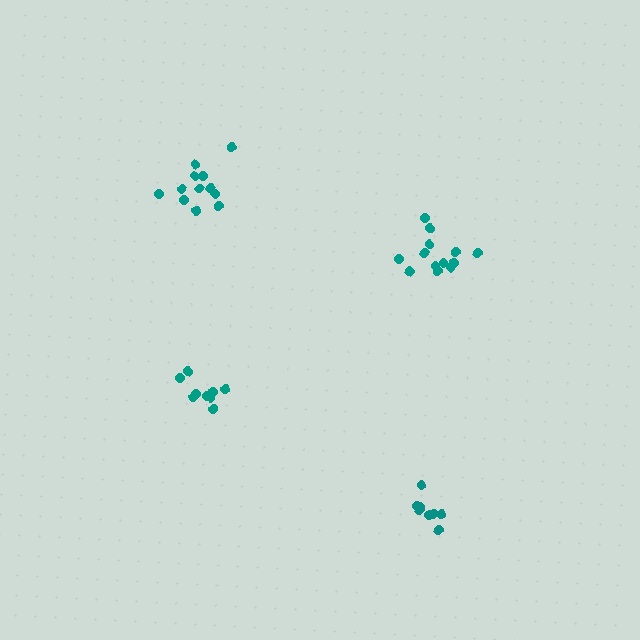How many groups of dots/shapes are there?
There are 4 groups.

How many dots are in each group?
Group 1: 8 dots, Group 2: 9 dots, Group 3: 13 dots, Group 4: 12 dots (42 total).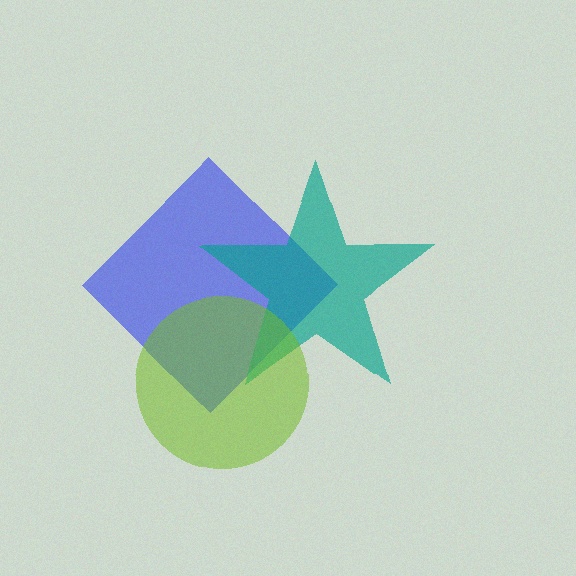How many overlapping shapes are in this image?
There are 3 overlapping shapes in the image.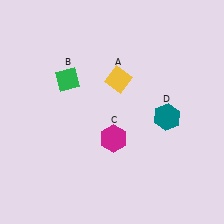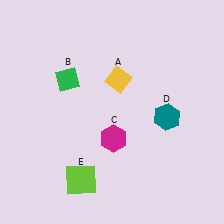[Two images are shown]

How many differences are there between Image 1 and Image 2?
There is 1 difference between the two images.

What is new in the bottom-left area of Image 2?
A lime square (E) was added in the bottom-left area of Image 2.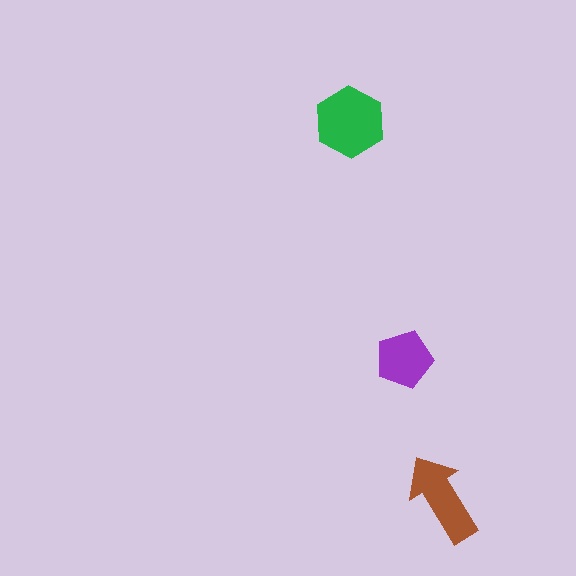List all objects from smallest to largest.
The purple pentagon, the brown arrow, the green hexagon.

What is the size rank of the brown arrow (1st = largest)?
2nd.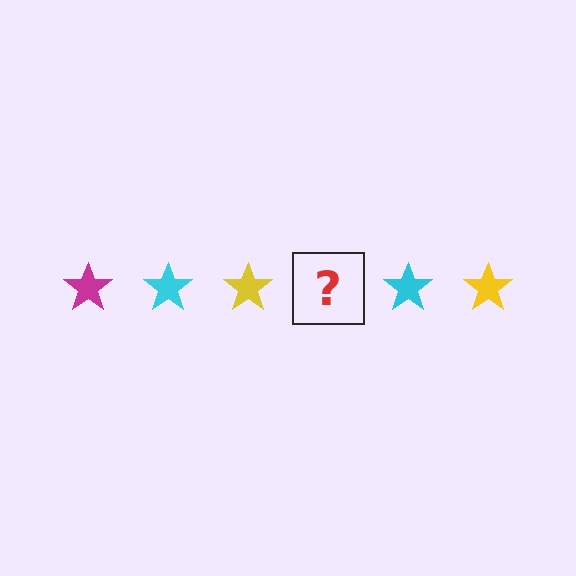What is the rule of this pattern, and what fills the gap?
The rule is that the pattern cycles through magenta, cyan, yellow stars. The gap should be filled with a magenta star.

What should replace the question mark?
The question mark should be replaced with a magenta star.